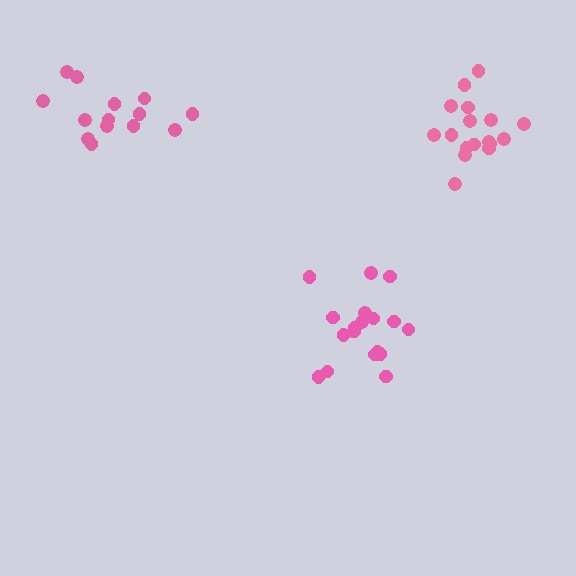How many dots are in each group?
Group 1: 14 dots, Group 2: 18 dots, Group 3: 17 dots (49 total).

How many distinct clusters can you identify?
There are 3 distinct clusters.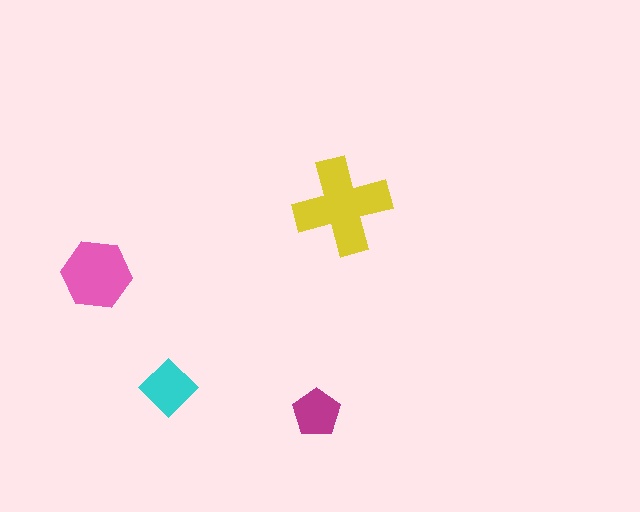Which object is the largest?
The yellow cross.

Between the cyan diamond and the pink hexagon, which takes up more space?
The pink hexagon.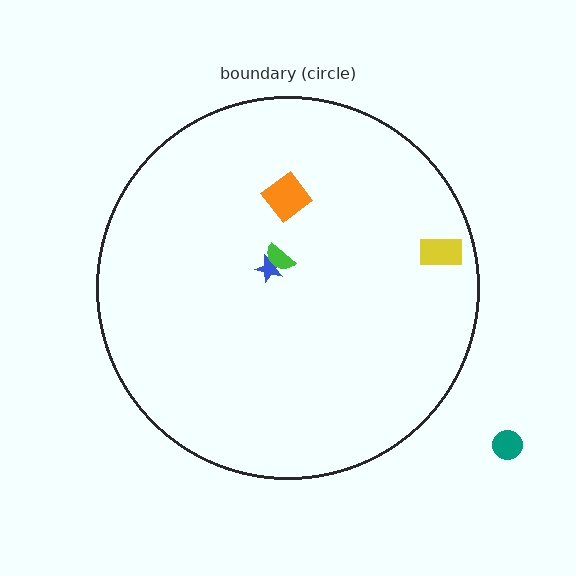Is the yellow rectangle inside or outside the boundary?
Inside.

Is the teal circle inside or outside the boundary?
Outside.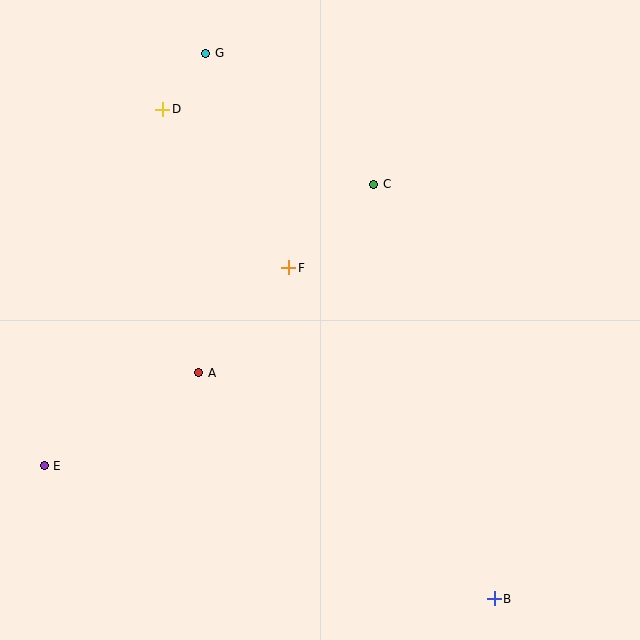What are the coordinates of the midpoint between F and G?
The midpoint between F and G is at (247, 161).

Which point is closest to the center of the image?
Point F at (289, 268) is closest to the center.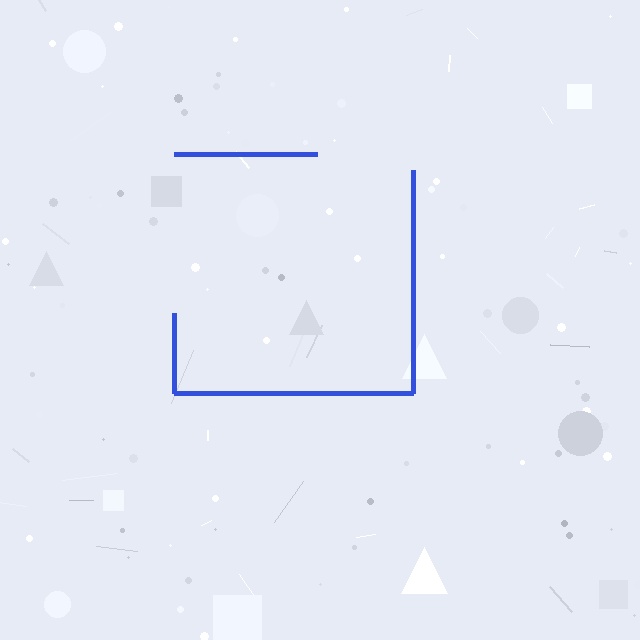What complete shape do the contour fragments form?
The contour fragments form a square.